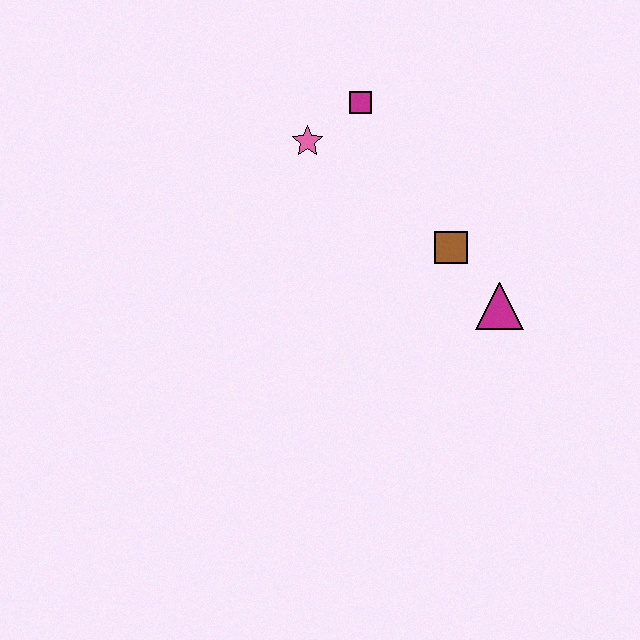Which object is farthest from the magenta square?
The magenta triangle is farthest from the magenta square.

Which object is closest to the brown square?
The magenta triangle is closest to the brown square.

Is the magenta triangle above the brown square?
No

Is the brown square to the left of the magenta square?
No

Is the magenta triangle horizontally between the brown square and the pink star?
No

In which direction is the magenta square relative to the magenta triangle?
The magenta square is above the magenta triangle.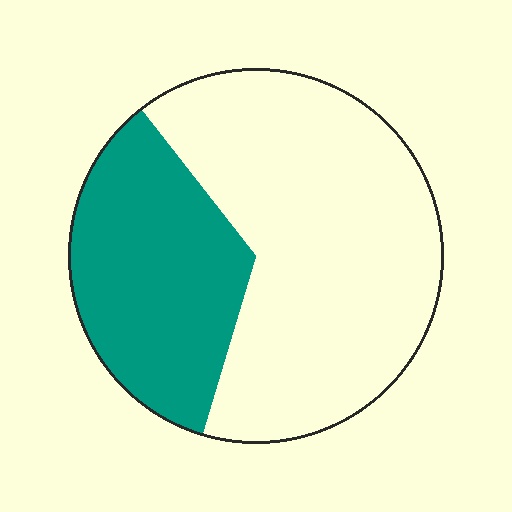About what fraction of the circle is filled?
About one third (1/3).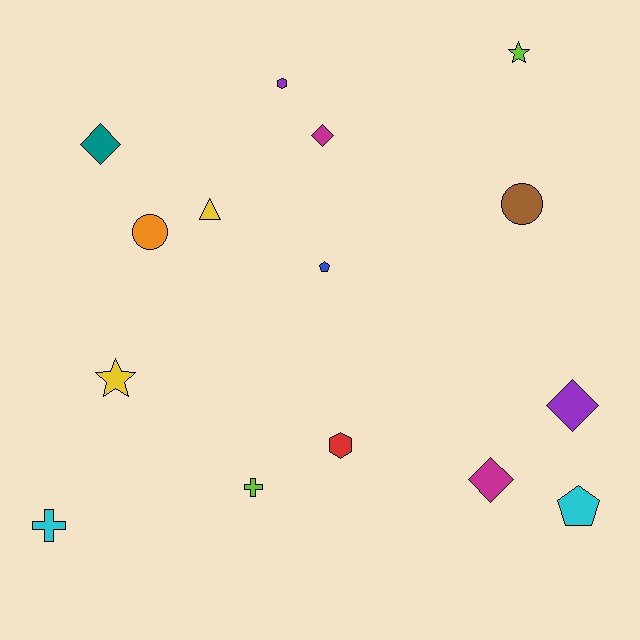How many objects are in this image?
There are 15 objects.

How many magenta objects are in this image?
There are 2 magenta objects.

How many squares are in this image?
There are no squares.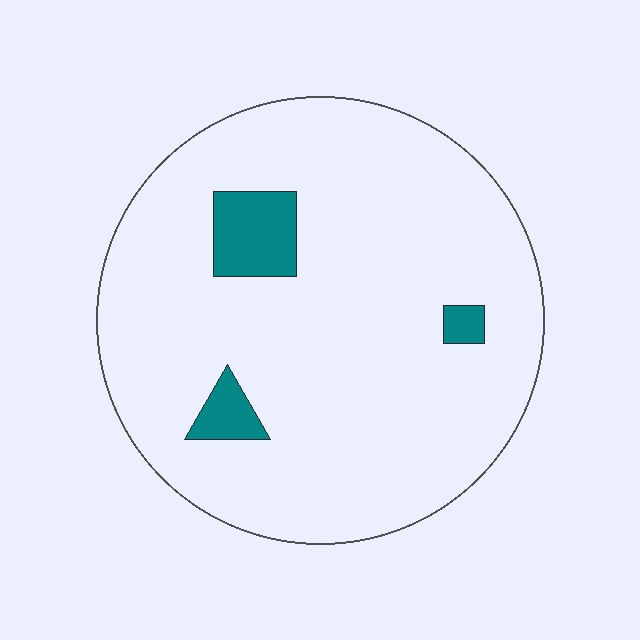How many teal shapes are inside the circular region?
3.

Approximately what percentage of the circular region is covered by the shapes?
Approximately 10%.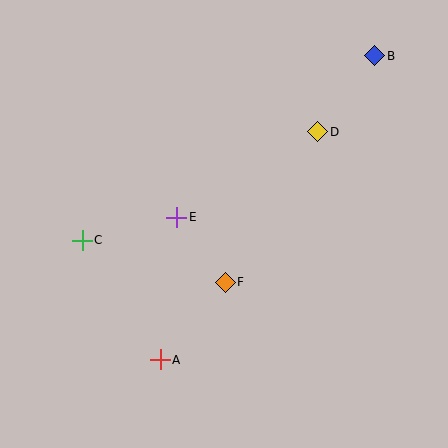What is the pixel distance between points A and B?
The distance between A and B is 372 pixels.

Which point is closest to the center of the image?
Point E at (177, 217) is closest to the center.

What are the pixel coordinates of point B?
Point B is at (375, 56).